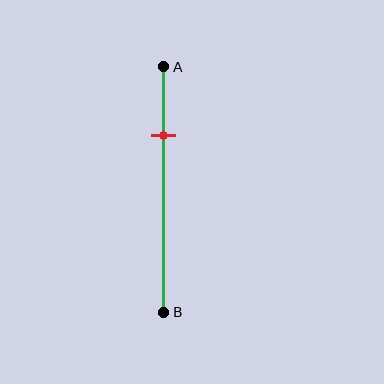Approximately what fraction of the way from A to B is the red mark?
The red mark is approximately 30% of the way from A to B.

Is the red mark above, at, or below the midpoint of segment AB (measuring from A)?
The red mark is above the midpoint of segment AB.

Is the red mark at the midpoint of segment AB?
No, the mark is at about 30% from A, not at the 50% midpoint.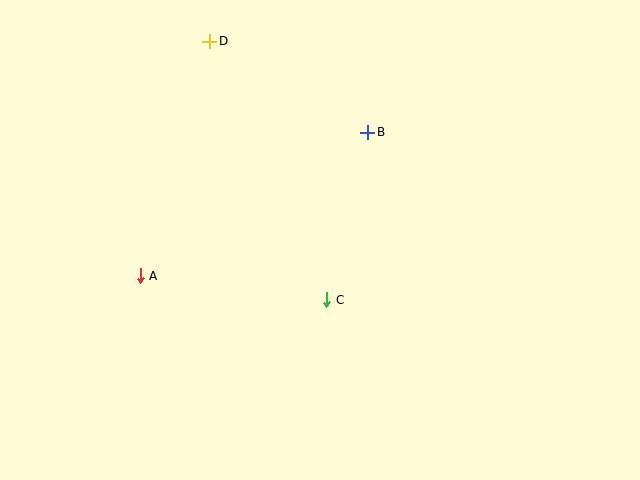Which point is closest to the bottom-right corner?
Point C is closest to the bottom-right corner.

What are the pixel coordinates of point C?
Point C is at (327, 300).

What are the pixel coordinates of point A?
Point A is at (140, 276).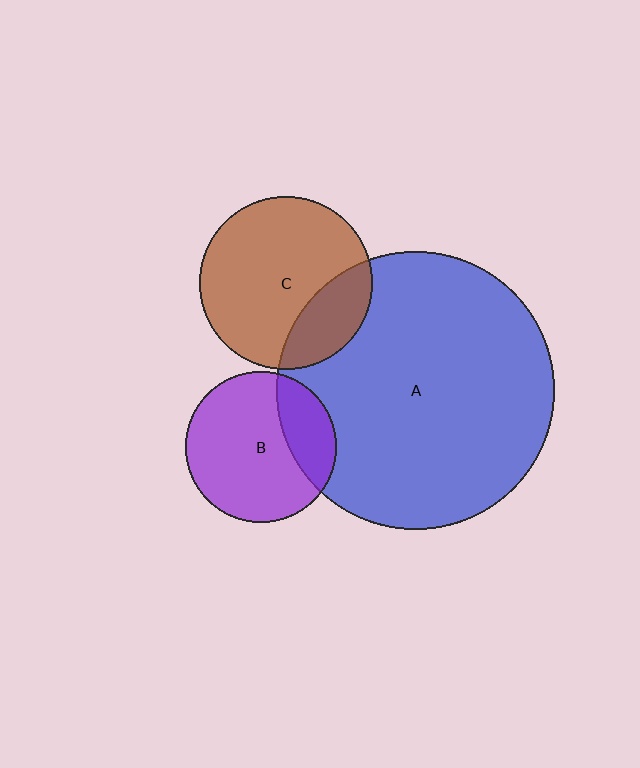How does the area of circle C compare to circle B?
Approximately 1.3 times.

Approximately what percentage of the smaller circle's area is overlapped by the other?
Approximately 25%.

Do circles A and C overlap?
Yes.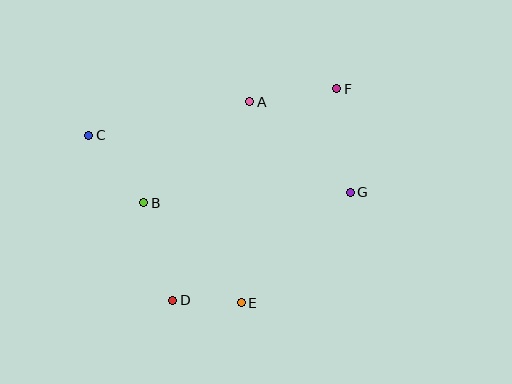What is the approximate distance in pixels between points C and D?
The distance between C and D is approximately 186 pixels.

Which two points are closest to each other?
Points D and E are closest to each other.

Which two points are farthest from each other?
Points D and F are farthest from each other.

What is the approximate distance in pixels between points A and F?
The distance between A and F is approximately 88 pixels.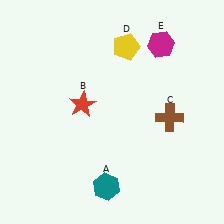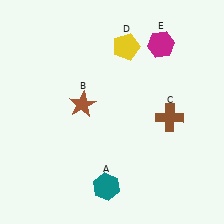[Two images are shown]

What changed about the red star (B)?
In Image 1, B is red. In Image 2, it changed to brown.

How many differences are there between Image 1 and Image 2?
There is 1 difference between the two images.